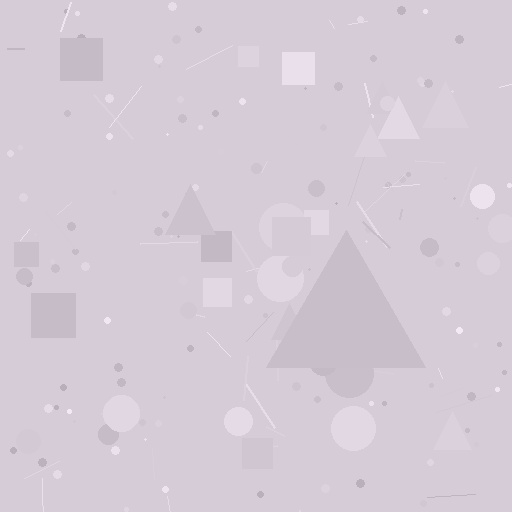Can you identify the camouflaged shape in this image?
The camouflaged shape is a triangle.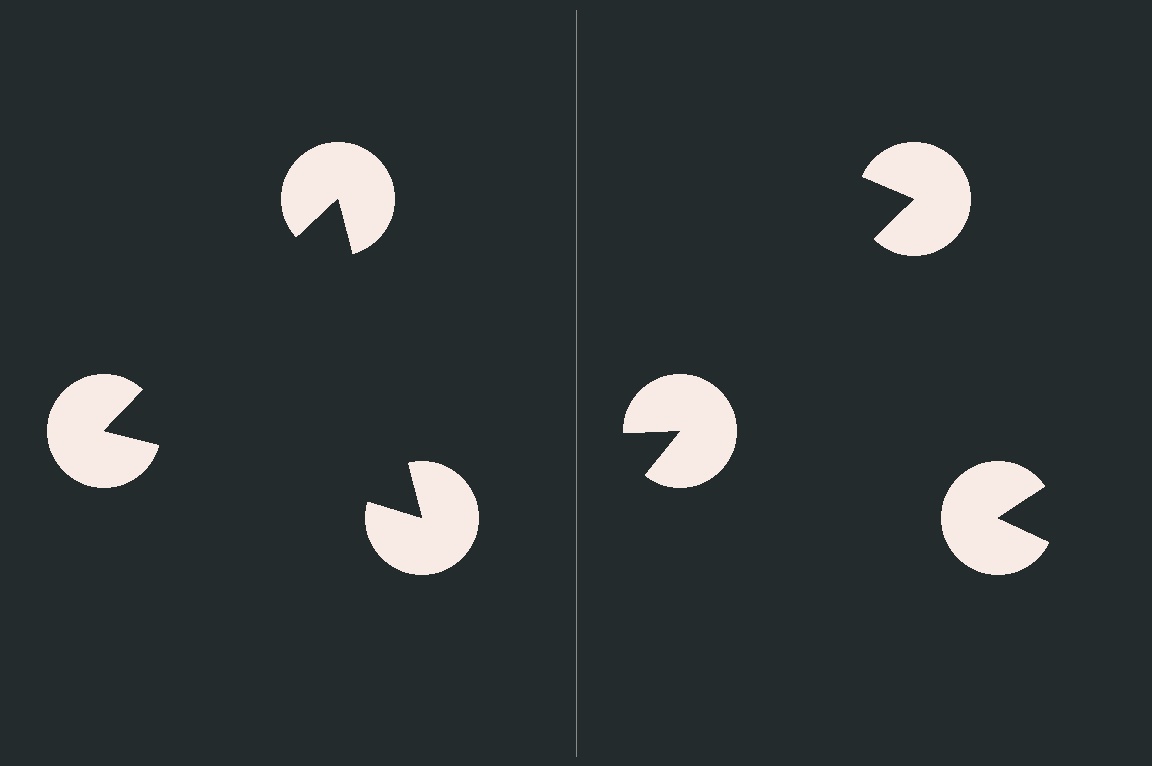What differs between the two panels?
The pac-man discs are positioned identically on both sides; only the wedge orientations differ. On the left they align to a triangle; on the right they are misaligned.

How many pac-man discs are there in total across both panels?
6 — 3 on each side.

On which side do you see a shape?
An illusory triangle appears on the left side. On the right side the wedge cuts are rotated, so no coherent shape forms.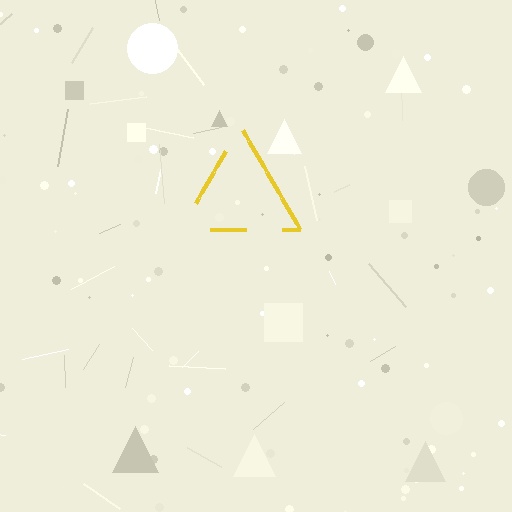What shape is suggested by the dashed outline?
The dashed outline suggests a triangle.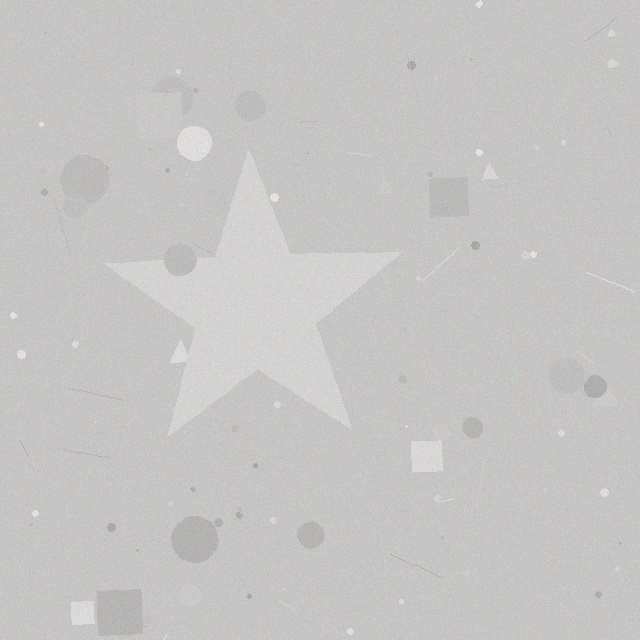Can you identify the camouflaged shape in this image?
The camouflaged shape is a star.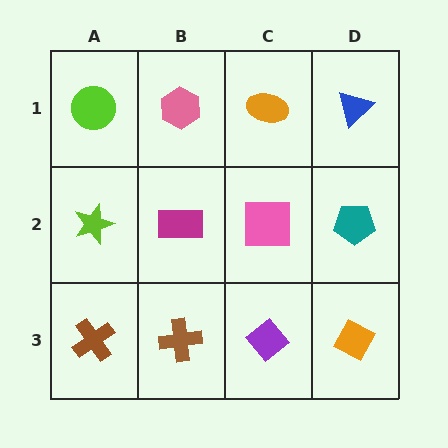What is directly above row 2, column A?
A lime circle.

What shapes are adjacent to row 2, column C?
An orange ellipse (row 1, column C), a purple diamond (row 3, column C), a magenta rectangle (row 2, column B), a teal pentagon (row 2, column D).